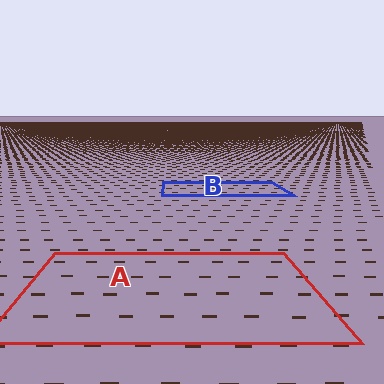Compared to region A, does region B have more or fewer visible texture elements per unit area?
Region B has more texture elements per unit area — they are packed more densely because it is farther away.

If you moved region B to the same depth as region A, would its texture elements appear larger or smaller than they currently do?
They would appear larger. At a closer depth, the same texture elements are projected at a bigger on-screen size.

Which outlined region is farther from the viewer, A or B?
Region B is farther from the viewer — the texture elements inside it appear smaller and more densely packed.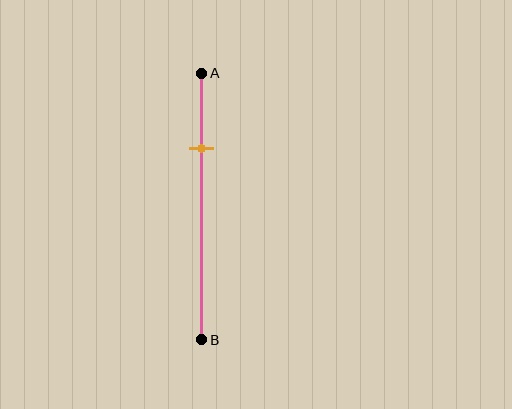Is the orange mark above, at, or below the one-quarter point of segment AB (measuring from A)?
The orange mark is below the one-quarter point of segment AB.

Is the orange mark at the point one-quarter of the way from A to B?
No, the mark is at about 30% from A, not at the 25% one-quarter point.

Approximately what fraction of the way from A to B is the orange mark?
The orange mark is approximately 30% of the way from A to B.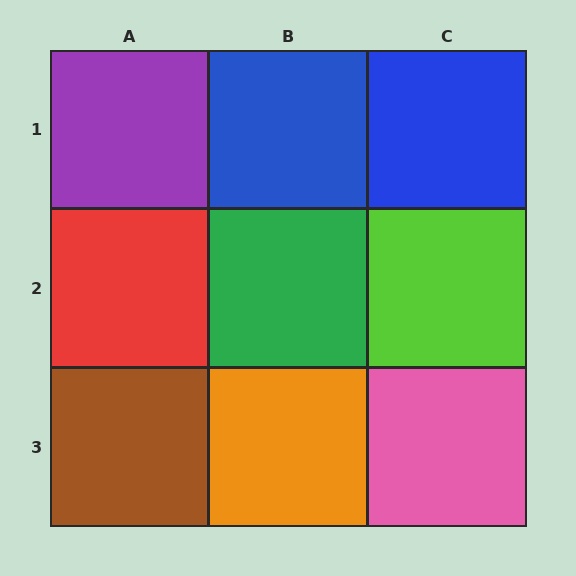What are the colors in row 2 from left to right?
Red, green, lime.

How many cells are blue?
2 cells are blue.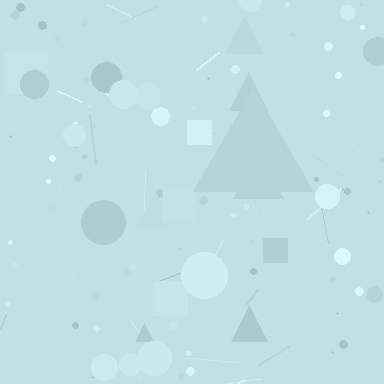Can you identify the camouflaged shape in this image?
The camouflaged shape is a triangle.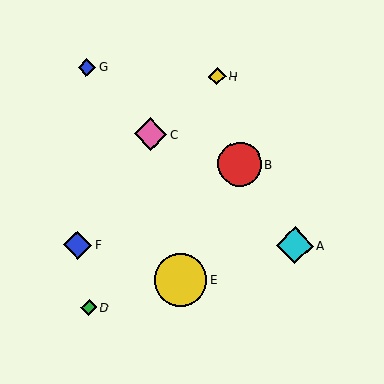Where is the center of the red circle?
The center of the red circle is at (240, 164).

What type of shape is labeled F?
Shape F is a blue diamond.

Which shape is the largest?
The yellow circle (labeled E) is the largest.